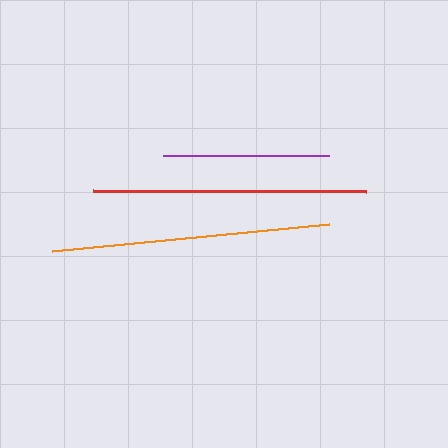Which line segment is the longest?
The orange line is the longest at approximately 279 pixels.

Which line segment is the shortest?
The purple line is the shortest at approximately 166 pixels.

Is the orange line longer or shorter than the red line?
The orange line is longer than the red line.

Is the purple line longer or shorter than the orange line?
The orange line is longer than the purple line.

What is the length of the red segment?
The red segment is approximately 273 pixels long.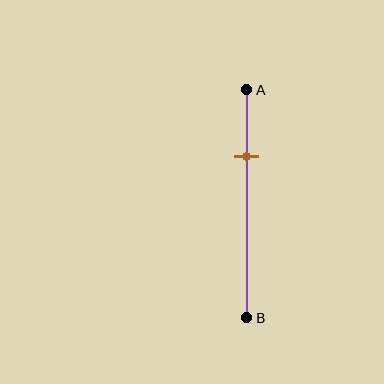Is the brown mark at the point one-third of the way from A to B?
No, the mark is at about 30% from A, not at the 33% one-third point.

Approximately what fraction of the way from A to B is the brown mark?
The brown mark is approximately 30% of the way from A to B.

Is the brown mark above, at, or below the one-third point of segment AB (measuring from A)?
The brown mark is above the one-third point of segment AB.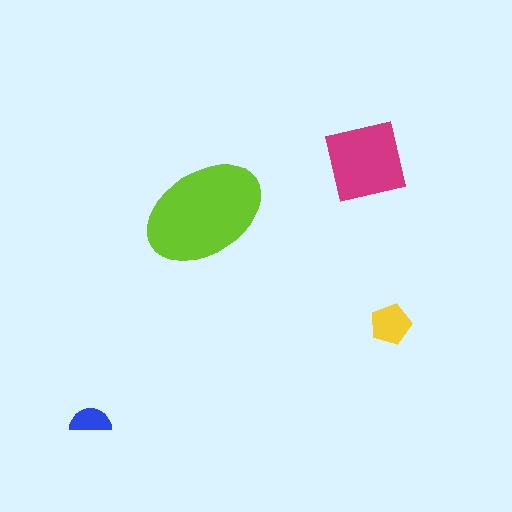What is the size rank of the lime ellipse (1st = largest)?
1st.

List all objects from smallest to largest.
The blue semicircle, the yellow pentagon, the magenta square, the lime ellipse.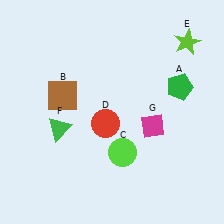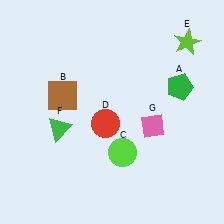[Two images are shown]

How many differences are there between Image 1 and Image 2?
There is 1 difference between the two images.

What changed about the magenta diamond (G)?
In Image 1, G is magenta. In Image 2, it changed to pink.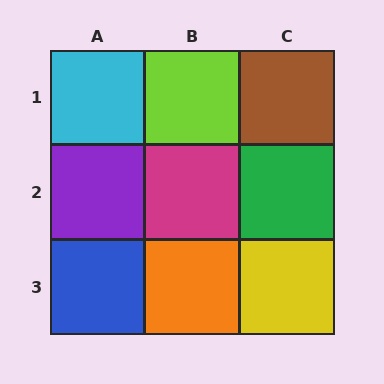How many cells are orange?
1 cell is orange.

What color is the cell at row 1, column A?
Cyan.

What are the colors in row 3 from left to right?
Blue, orange, yellow.